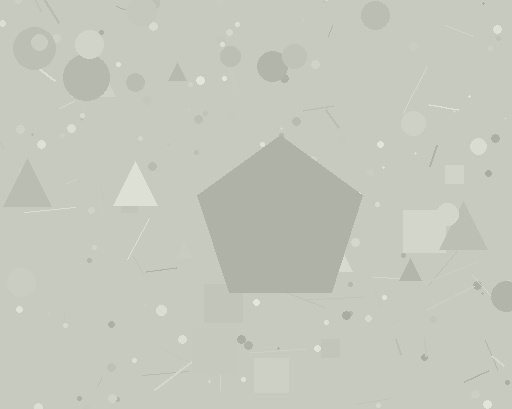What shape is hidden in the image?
A pentagon is hidden in the image.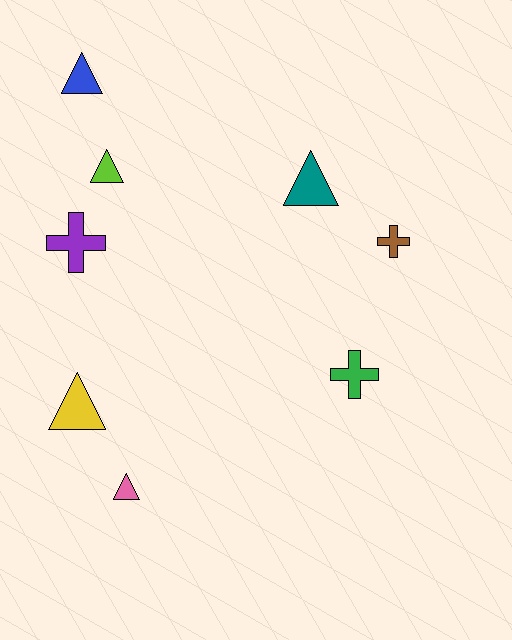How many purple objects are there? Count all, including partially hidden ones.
There is 1 purple object.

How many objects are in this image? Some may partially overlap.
There are 8 objects.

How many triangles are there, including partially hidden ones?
There are 5 triangles.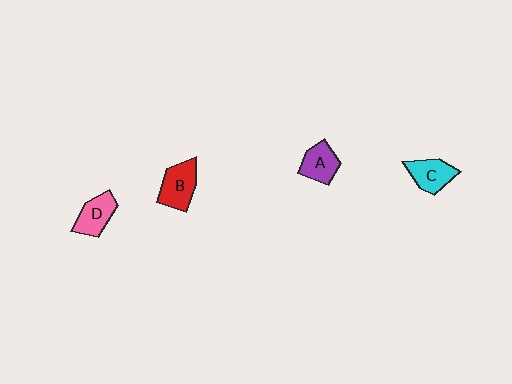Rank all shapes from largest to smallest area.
From largest to smallest: B (red), C (cyan), D (pink), A (purple).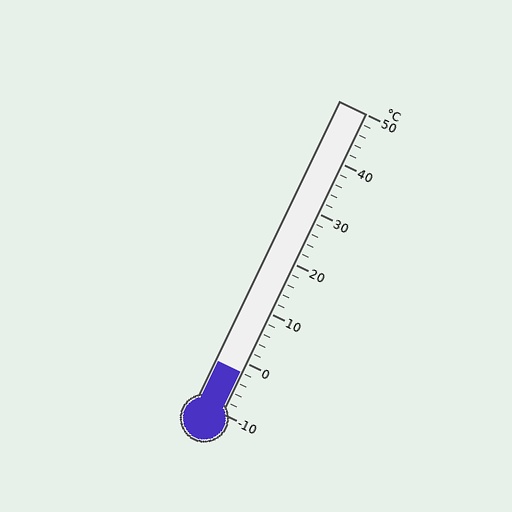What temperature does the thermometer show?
The thermometer shows approximately -2°C.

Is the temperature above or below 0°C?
The temperature is below 0°C.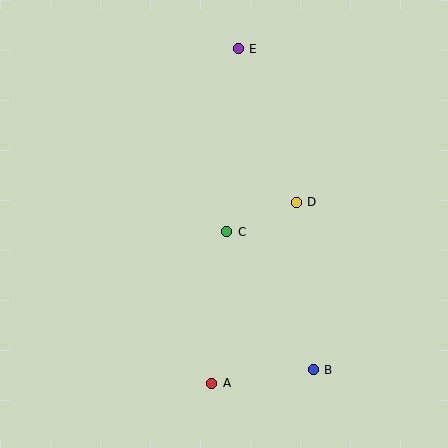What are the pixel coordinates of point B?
Point B is at (313, 370).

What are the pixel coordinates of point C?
Point C is at (227, 232).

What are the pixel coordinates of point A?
Point A is at (212, 383).